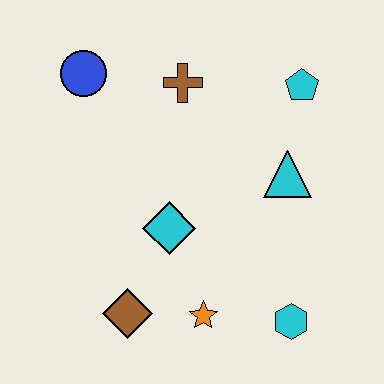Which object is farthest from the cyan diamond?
The cyan pentagon is farthest from the cyan diamond.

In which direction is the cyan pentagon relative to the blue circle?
The cyan pentagon is to the right of the blue circle.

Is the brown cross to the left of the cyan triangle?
Yes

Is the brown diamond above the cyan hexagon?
Yes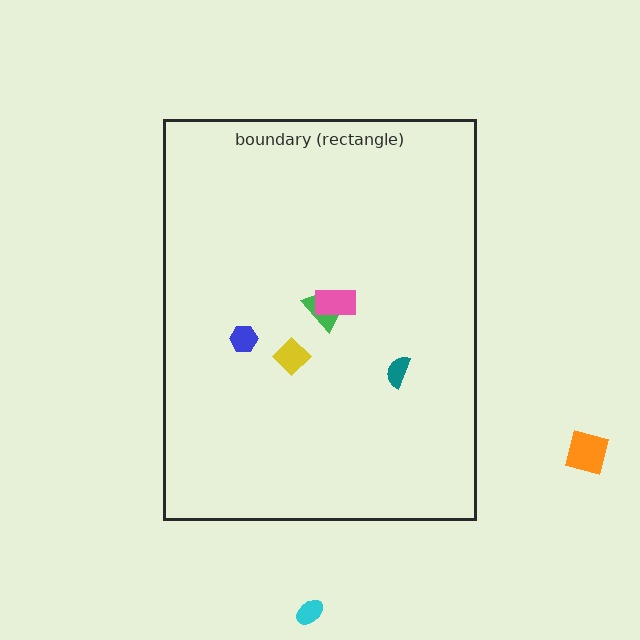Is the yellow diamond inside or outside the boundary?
Inside.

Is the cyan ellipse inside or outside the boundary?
Outside.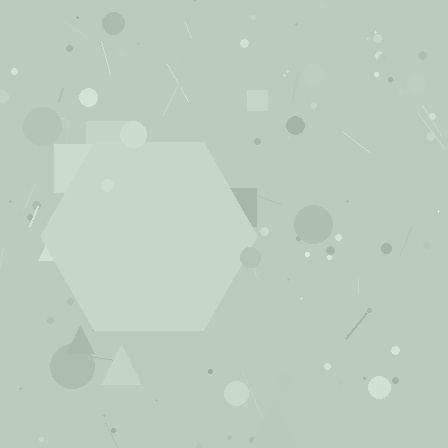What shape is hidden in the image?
A hexagon is hidden in the image.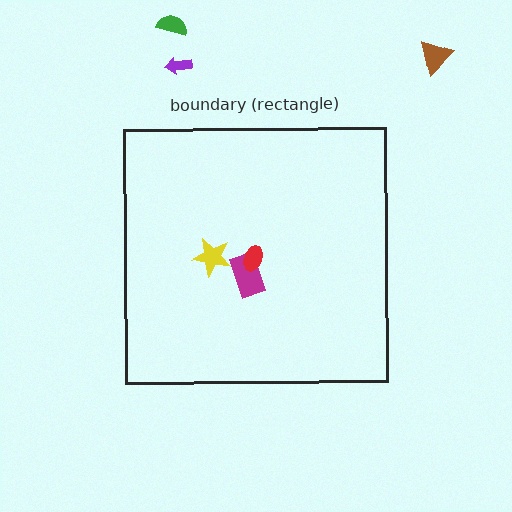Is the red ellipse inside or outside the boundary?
Inside.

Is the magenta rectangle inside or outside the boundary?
Inside.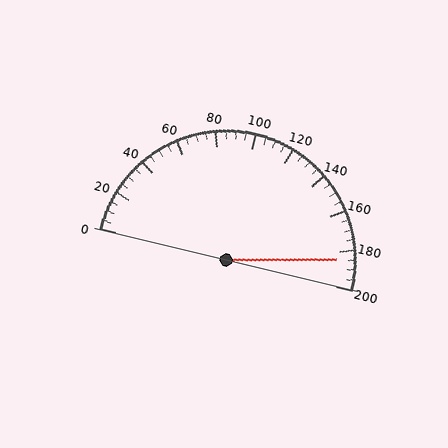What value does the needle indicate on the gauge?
The needle indicates approximately 185.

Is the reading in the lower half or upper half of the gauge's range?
The reading is in the upper half of the range (0 to 200).